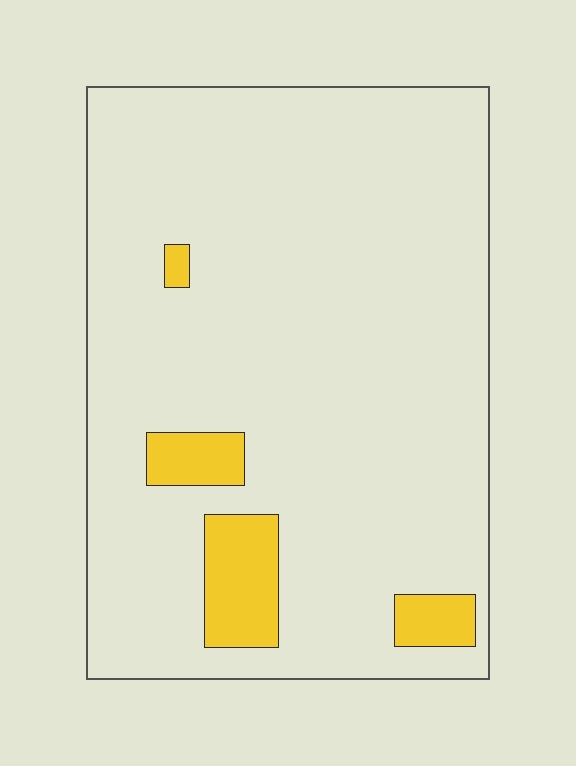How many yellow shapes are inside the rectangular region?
4.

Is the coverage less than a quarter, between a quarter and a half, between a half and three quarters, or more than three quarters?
Less than a quarter.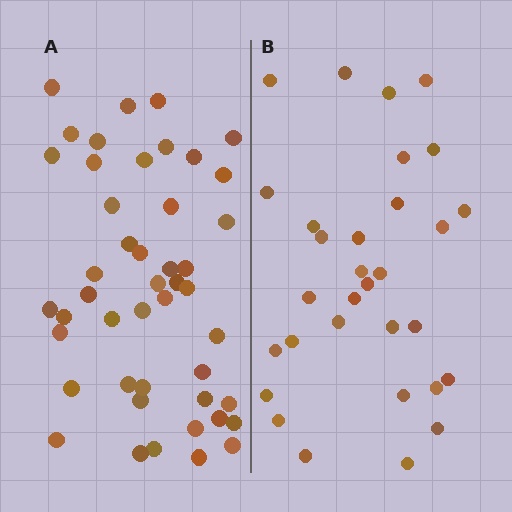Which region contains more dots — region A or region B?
Region A (the left region) has more dots.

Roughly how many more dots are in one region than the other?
Region A has approximately 15 more dots than region B.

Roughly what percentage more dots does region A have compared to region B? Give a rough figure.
About 50% more.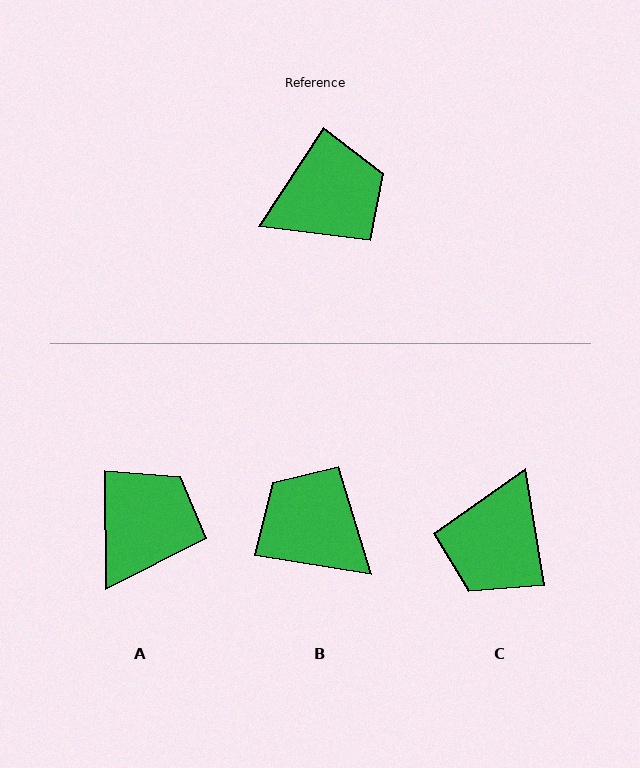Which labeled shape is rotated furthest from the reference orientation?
C, about 138 degrees away.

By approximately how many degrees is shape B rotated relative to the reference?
Approximately 114 degrees counter-clockwise.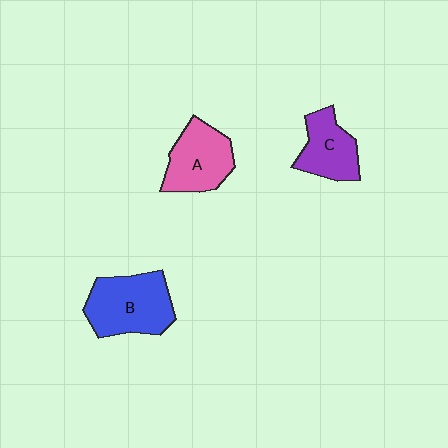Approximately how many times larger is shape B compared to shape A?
Approximately 1.2 times.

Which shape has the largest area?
Shape B (blue).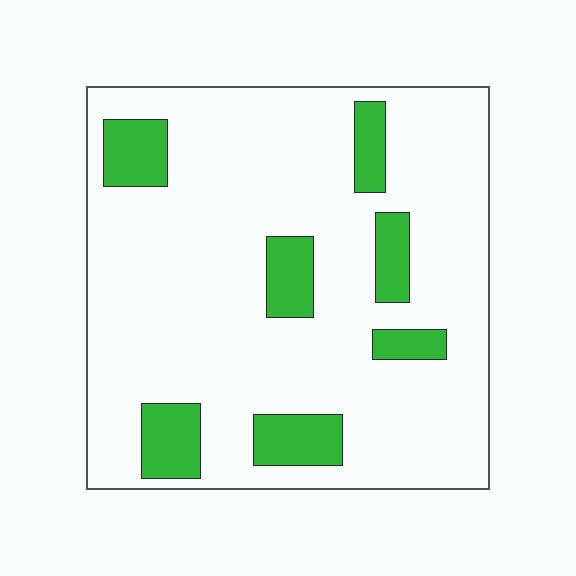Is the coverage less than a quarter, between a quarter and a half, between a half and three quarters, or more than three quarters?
Less than a quarter.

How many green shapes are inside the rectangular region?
7.